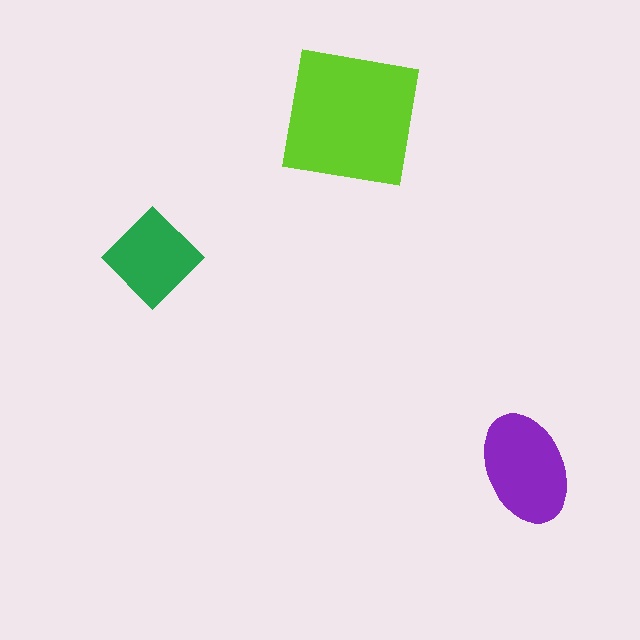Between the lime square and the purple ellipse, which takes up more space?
The lime square.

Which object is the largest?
The lime square.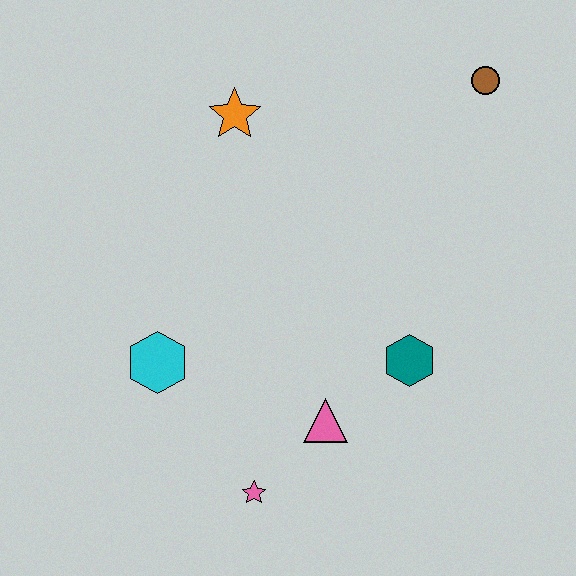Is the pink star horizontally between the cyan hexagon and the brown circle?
Yes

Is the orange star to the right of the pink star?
No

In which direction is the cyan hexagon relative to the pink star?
The cyan hexagon is above the pink star.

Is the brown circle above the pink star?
Yes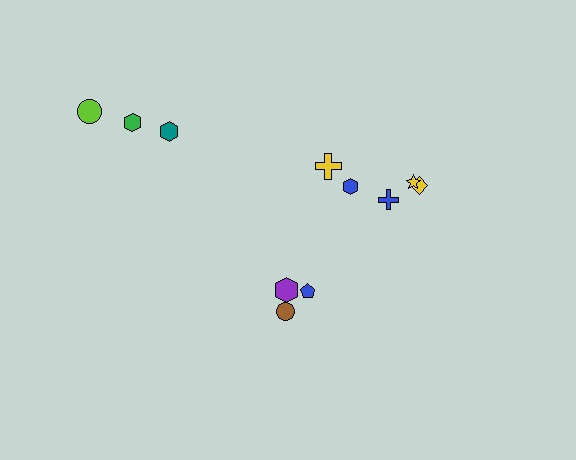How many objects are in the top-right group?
There are 5 objects.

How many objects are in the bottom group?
There are 3 objects.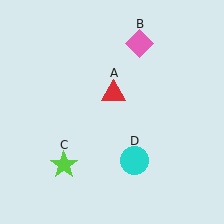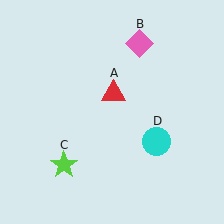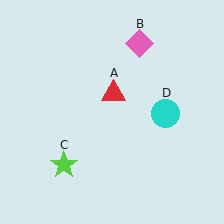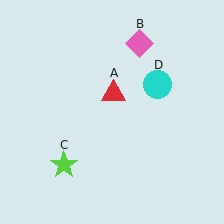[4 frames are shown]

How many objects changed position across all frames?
1 object changed position: cyan circle (object D).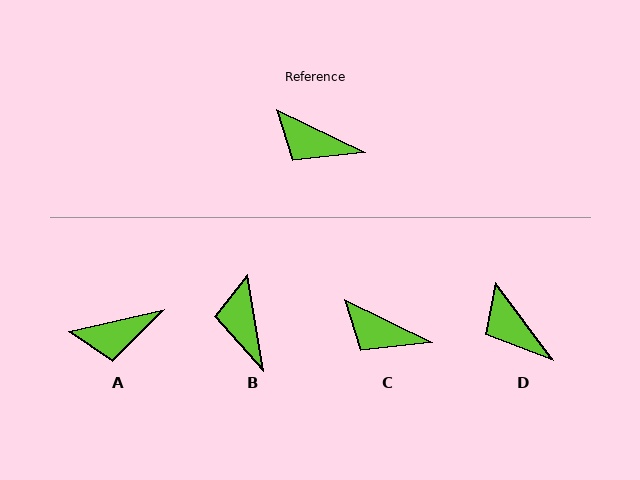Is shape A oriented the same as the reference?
No, it is off by about 39 degrees.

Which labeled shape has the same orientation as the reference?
C.